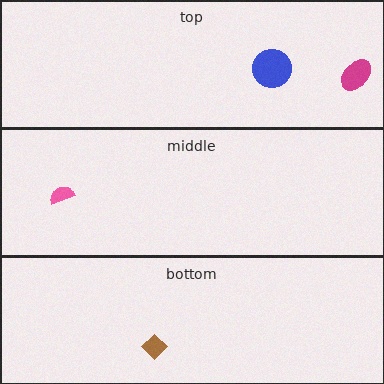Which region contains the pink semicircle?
The middle region.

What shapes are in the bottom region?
The brown diamond.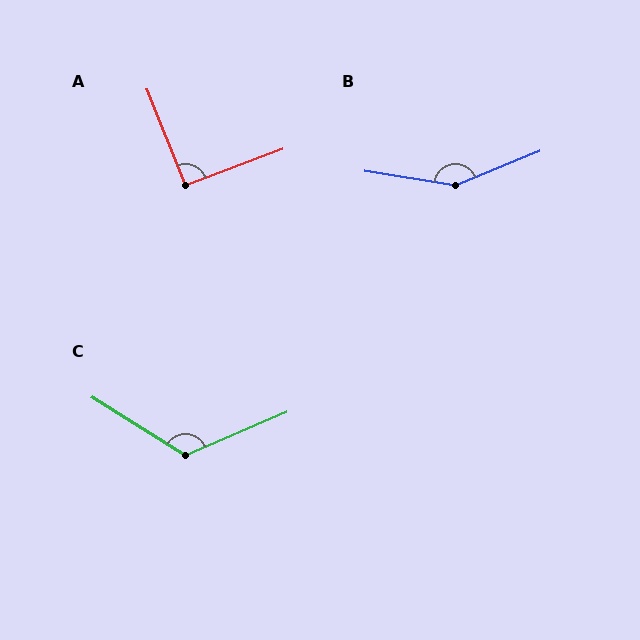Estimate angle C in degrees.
Approximately 125 degrees.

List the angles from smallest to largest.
A (91°), C (125°), B (149°).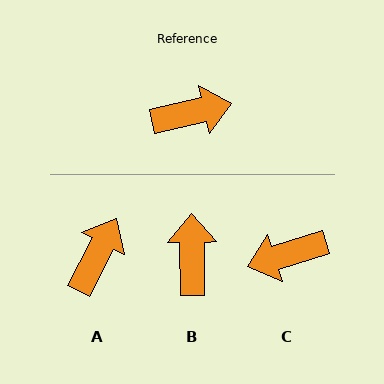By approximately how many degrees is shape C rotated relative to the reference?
Approximately 175 degrees clockwise.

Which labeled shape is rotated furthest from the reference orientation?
C, about 175 degrees away.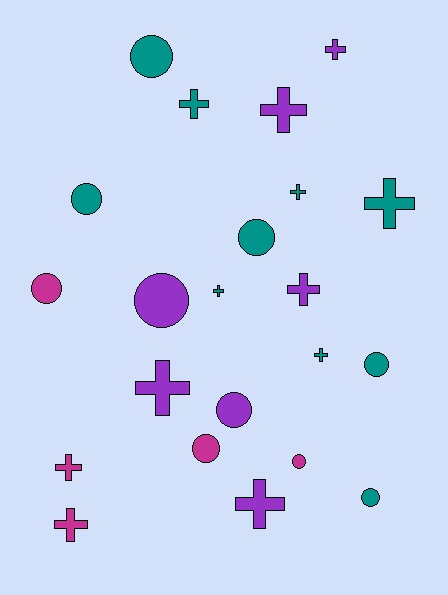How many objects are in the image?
There are 22 objects.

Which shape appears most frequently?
Cross, with 12 objects.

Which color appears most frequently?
Teal, with 10 objects.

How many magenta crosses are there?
There are 2 magenta crosses.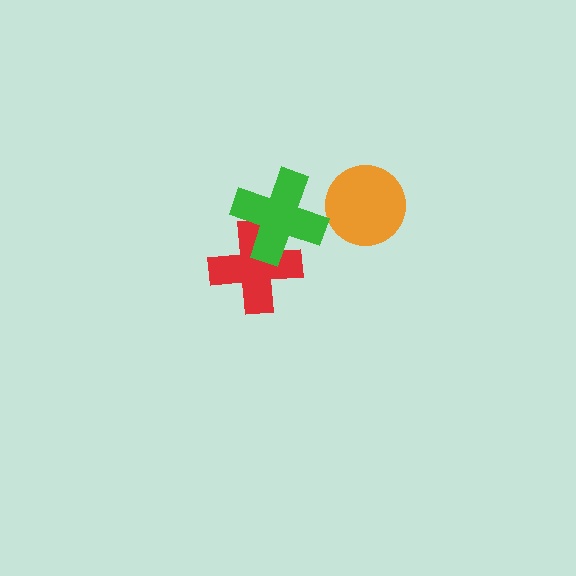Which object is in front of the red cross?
The green cross is in front of the red cross.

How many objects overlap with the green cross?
1 object overlaps with the green cross.